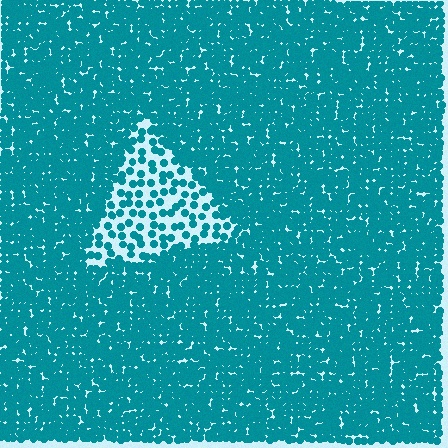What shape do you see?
I see a triangle.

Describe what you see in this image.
The image contains small teal elements arranged at two different densities. A triangle-shaped region is visible where the elements are less densely packed than the surrounding area.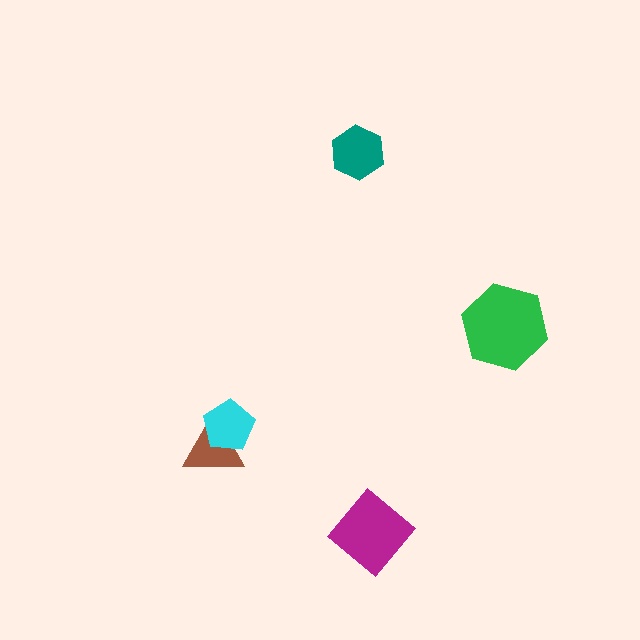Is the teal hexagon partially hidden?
No, no other shape covers it.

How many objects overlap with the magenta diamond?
0 objects overlap with the magenta diamond.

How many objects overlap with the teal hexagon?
0 objects overlap with the teal hexagon.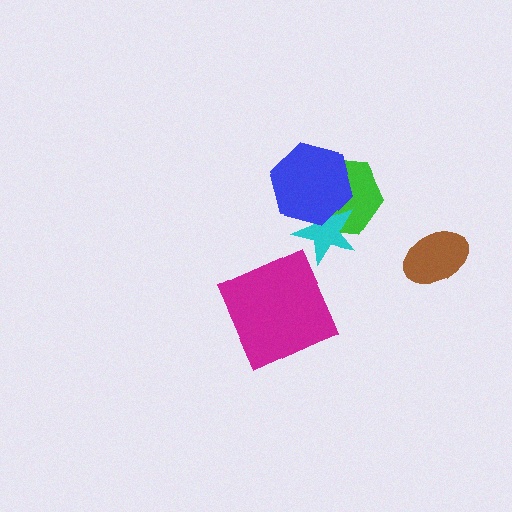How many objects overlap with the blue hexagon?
2 objects overlap with the blue hexagon.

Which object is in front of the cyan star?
The blue hexagon is in front of the cyan star.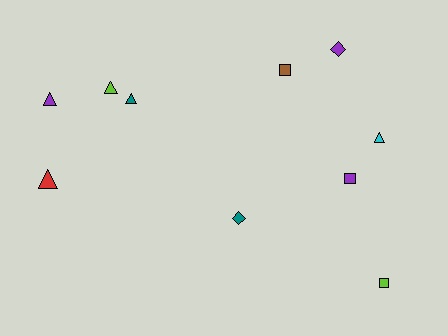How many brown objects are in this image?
There is 1 brown object.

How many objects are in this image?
There are 10 objects.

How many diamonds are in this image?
There are 2 diamonds.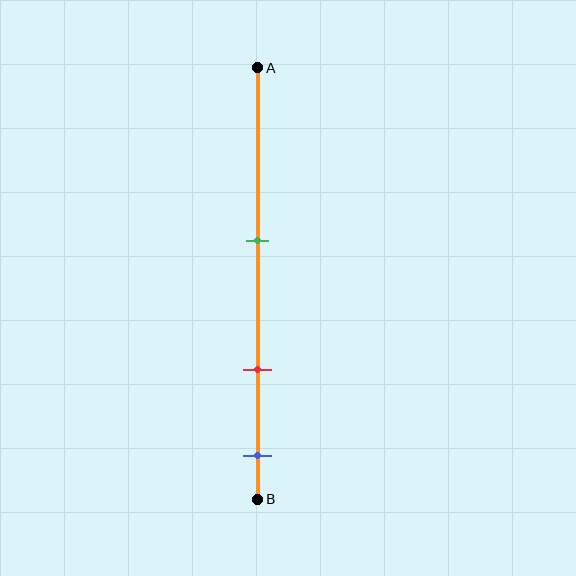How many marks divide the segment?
There are 3 marks dividing the segment.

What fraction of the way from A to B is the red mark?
The red mark is approximately 70% (0.7) of the way from A to B.